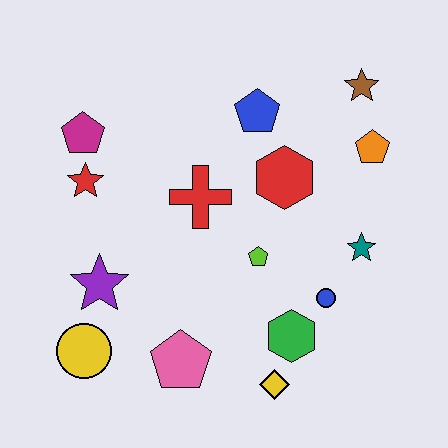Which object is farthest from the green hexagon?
The magenta pentagon is farthest from the green hexagon.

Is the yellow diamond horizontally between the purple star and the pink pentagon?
No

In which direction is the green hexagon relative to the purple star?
The green hexagon is to the right of the purple star.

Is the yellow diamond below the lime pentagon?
Yes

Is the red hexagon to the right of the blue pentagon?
Yes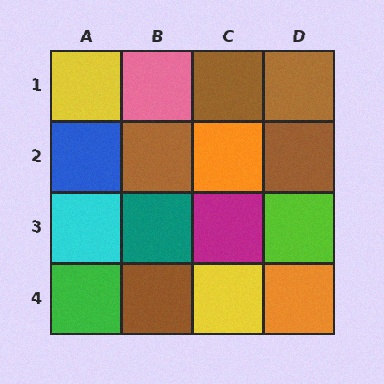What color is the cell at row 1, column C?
Brown.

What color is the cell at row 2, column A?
Blue.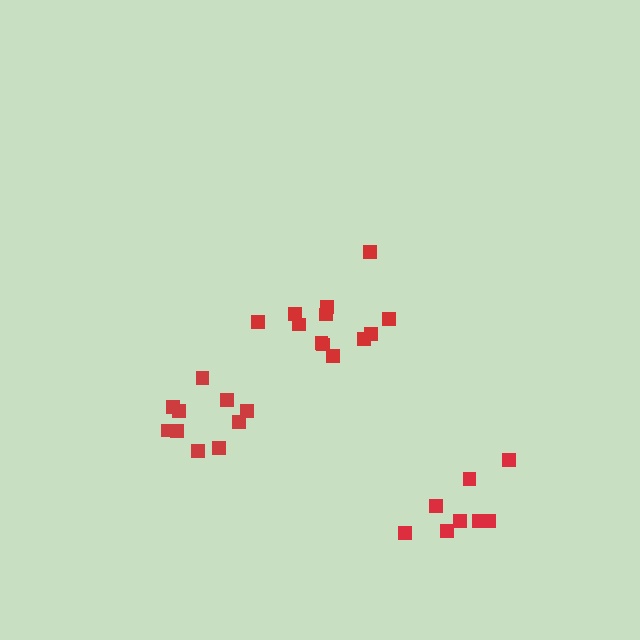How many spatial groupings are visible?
There are 3 spatial groupings.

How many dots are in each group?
Group 1: 12 dots, Group 2: 10 dots, Group 3: 8 dots (30 total).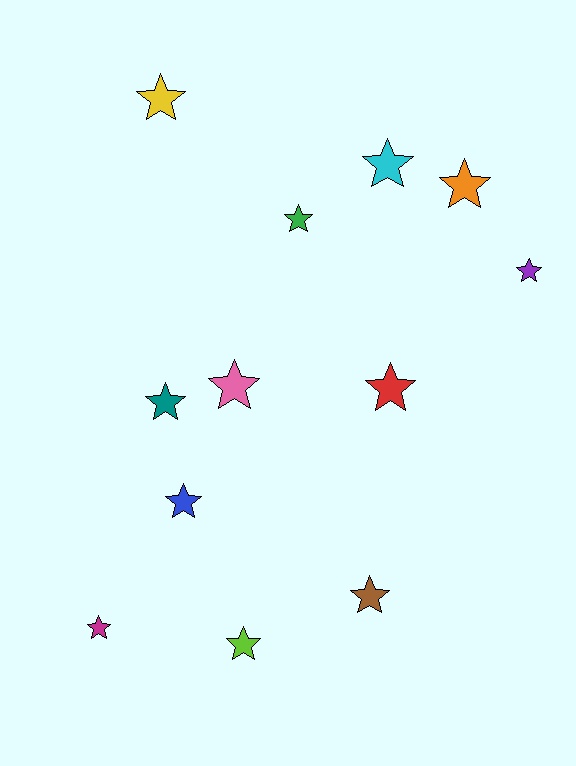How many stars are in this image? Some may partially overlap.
There are 12 stars.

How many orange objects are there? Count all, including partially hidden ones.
There is 1 orange object.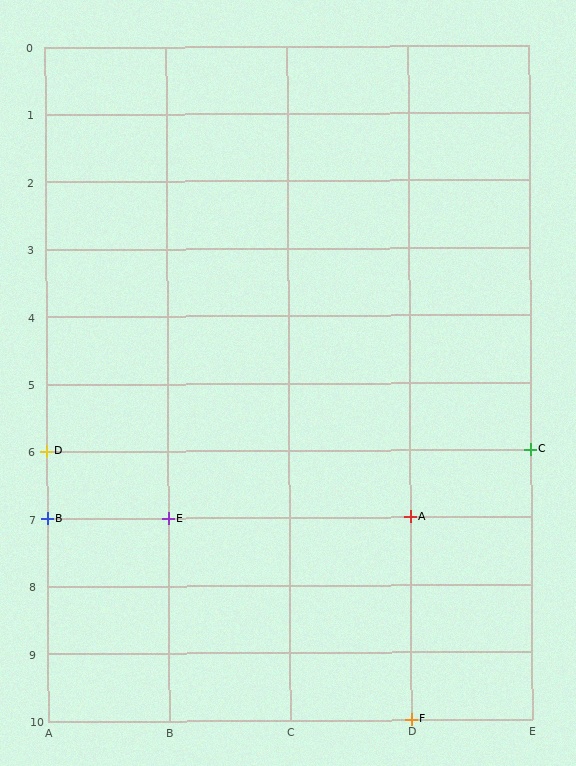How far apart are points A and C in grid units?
Points A and C are 1 column and 1 row apart (about 1.4 grid units diagonally).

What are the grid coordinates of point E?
Point E is at grid coordinates (B, 7).